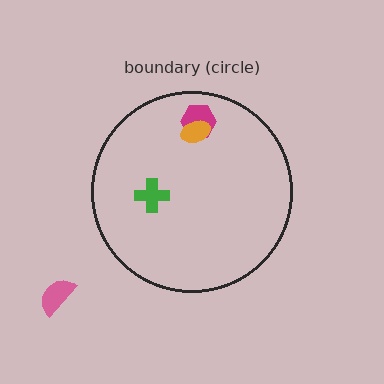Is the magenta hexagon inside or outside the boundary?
Inside.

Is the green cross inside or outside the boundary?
Inside.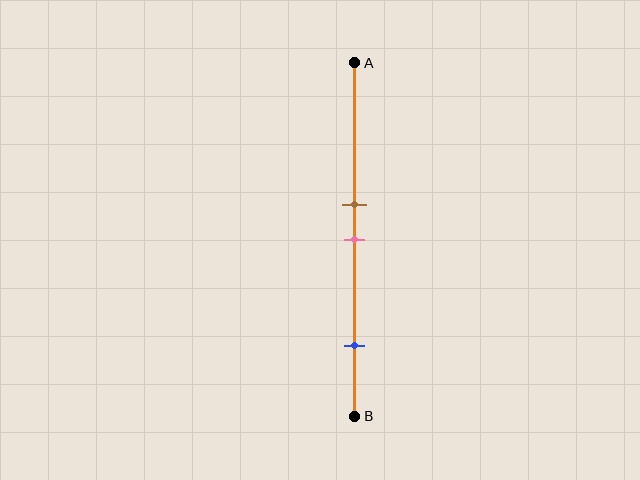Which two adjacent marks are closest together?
The brown and pink marks are the closest adjacent pair.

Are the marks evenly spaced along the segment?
No, the marks are not evenly spaced.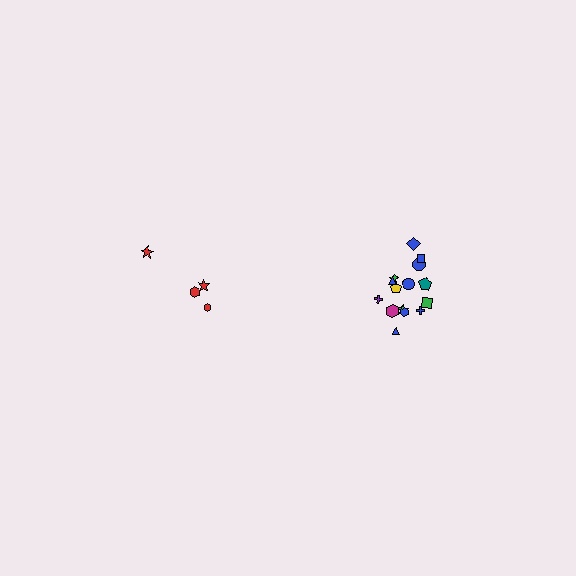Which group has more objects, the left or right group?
The right group.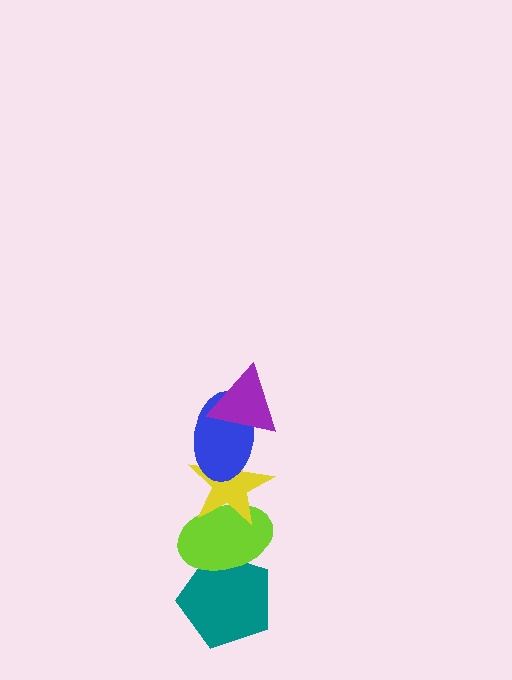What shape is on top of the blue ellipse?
The purple triangle is on top of the blue ellipse.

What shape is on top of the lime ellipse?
The yellow star is on top of the lime ellipse.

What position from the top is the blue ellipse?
The blue ellipse is 2nd from the top.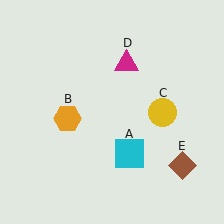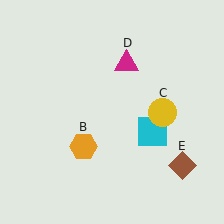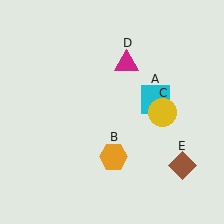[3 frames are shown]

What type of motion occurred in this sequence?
The cyan square (object A), orange hexagon (object B) rotated counterclockwise around the center of the scene.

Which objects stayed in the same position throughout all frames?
Yellow circle (object C) and magenta triangle (object D) and brown diamond (object E) remained stationary.